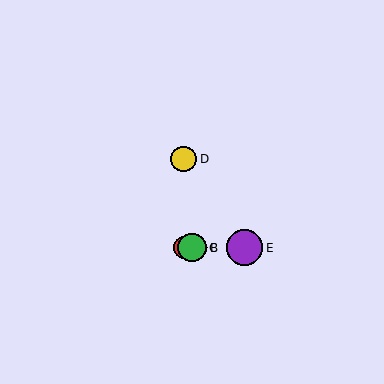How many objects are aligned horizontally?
4 objects (A, B, C, E) are aligned horizontally.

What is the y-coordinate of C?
Object C is at y≈248.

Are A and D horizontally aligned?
No, A is at y≈248 and D is at y≈159.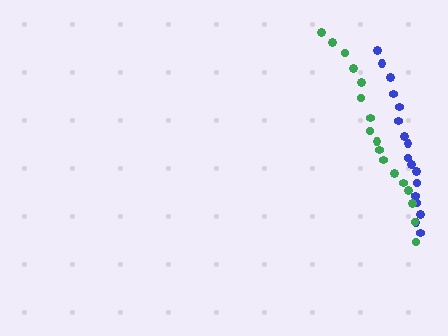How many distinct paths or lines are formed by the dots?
There are 2 distinct paths.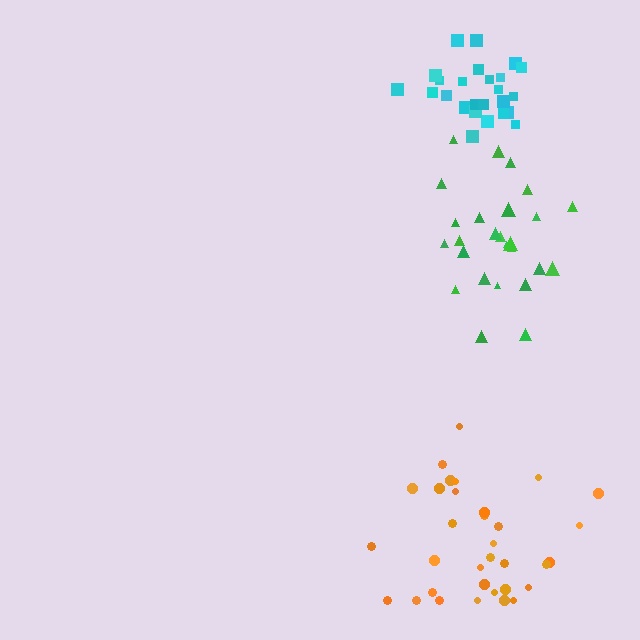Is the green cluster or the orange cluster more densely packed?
Green.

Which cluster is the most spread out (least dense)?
Orange.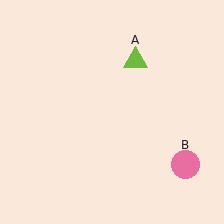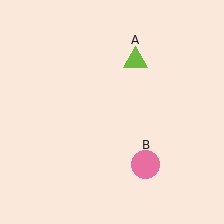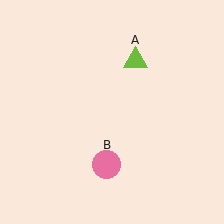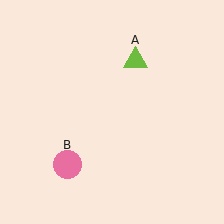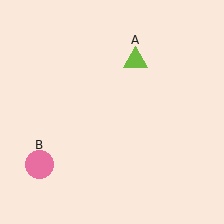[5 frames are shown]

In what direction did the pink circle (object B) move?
The pink circle (object B) moved left.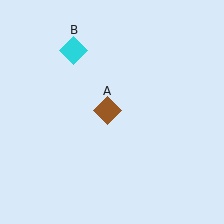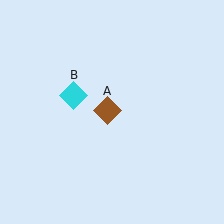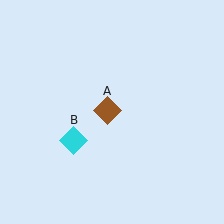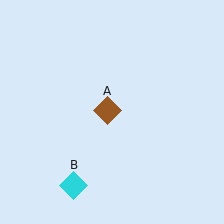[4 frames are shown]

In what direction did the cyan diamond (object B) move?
The cyan diamond (object B) moved down.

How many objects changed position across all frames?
1 object changed position: cyan diamond (object B).